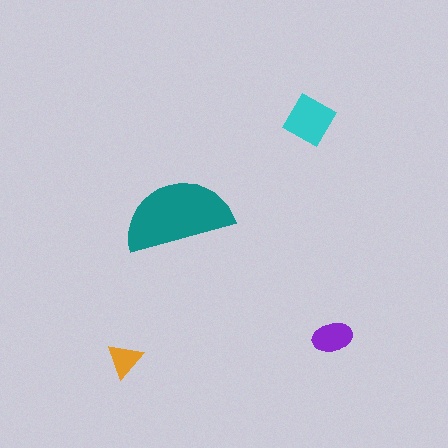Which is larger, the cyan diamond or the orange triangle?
The cyan diamond.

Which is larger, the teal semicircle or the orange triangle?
The teal semicircle.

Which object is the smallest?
The orange triangle.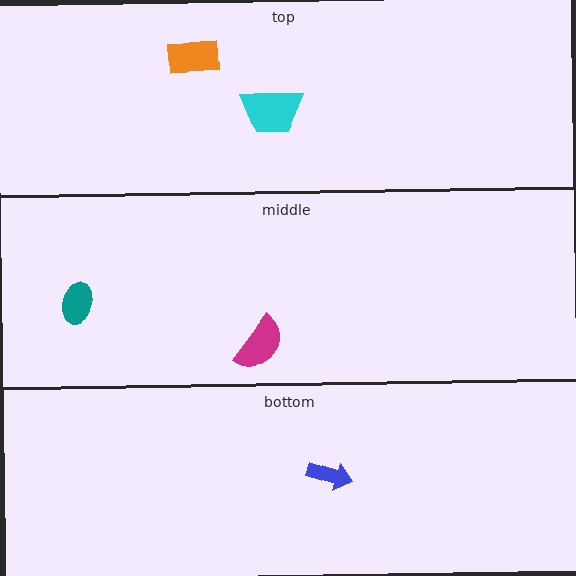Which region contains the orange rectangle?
The top region.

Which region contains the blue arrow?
The bottom region.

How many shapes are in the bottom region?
1.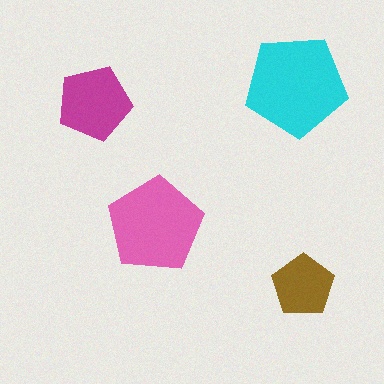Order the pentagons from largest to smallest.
the cyan one, the pink one, the magenta one, the brown one.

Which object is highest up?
The cyan pentagon is topmost.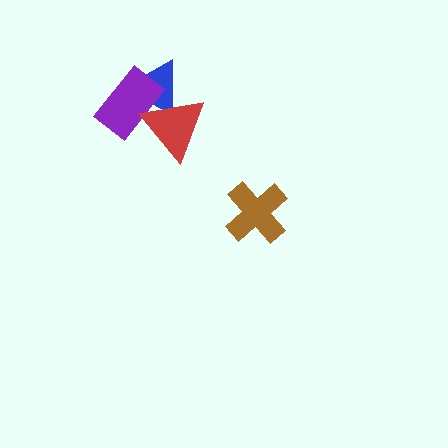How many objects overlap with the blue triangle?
2 objects overlap with the blue triangle.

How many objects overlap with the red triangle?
2 objects overlap with the red triangle.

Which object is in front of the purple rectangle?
The red triangle is in front of the purple rectangle.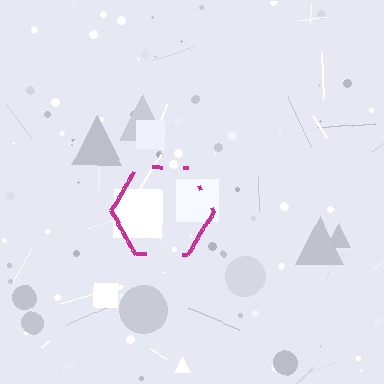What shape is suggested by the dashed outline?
The dashed outline suggests a hexagon.